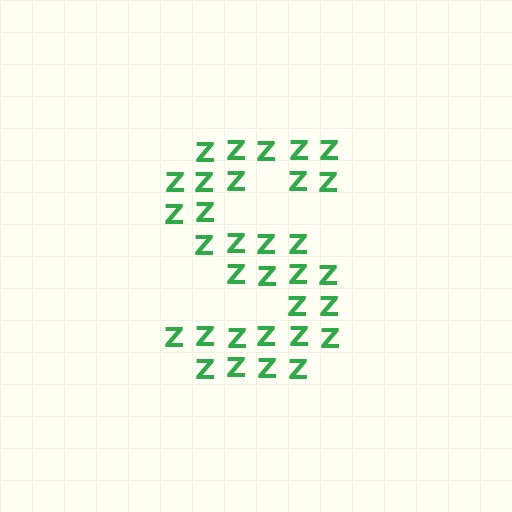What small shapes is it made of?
It is made of small letter Z's.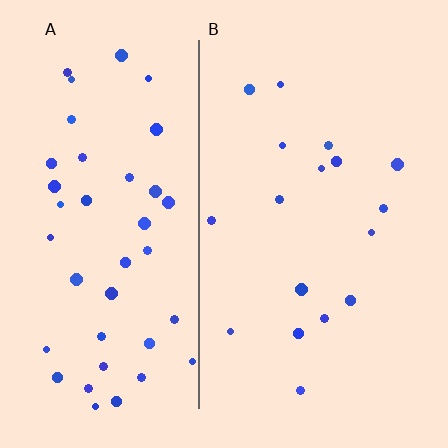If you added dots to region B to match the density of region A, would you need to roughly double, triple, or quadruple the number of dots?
Approximately double.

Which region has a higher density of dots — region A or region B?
A (the left).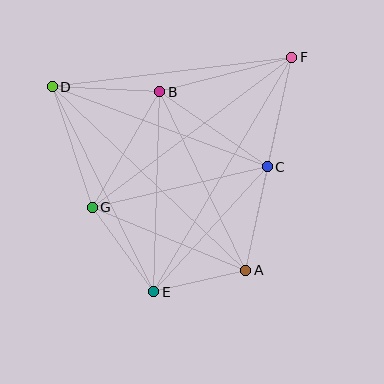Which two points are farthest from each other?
Points E and F are farthest from each other.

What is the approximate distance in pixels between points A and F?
The distance between A and F is approximately 218 pixels.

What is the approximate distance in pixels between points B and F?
The distance between B and F is approximately 136 pixels.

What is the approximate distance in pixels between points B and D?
The distance between B and D is approximately 107 pixels.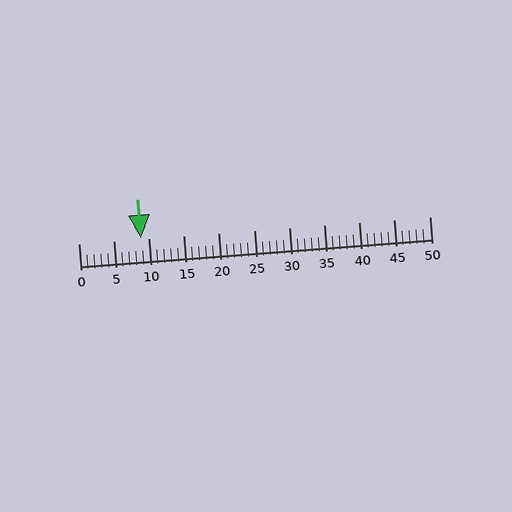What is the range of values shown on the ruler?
The ruler shows values from 0 to 50.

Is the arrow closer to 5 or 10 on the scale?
The arrow is closer to 10.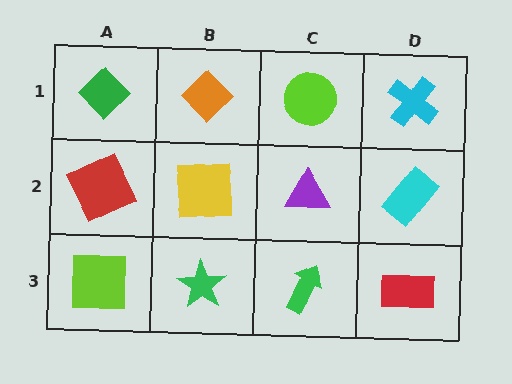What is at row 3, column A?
A lime square.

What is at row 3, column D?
A red rectangle.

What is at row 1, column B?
An orange diamond.